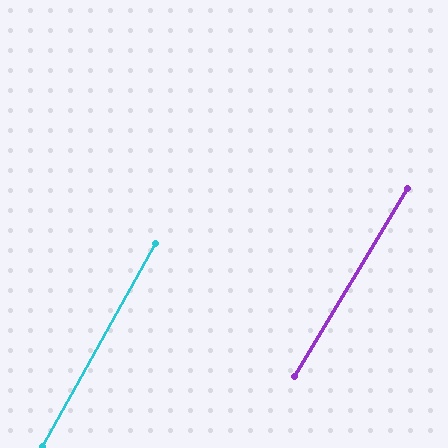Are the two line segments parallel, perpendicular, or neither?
Parallel — their directions differ by only 1.8°.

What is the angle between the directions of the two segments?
Approximately 2 degrees.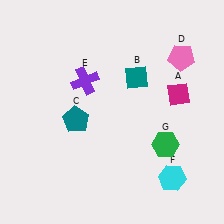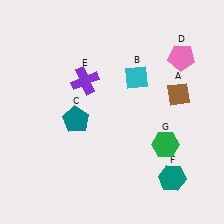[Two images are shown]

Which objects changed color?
A changed from magenta to brown. B changed from teal to cyan. F changed from cyan to teal.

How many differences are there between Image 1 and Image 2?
There are 3 differences between the two images.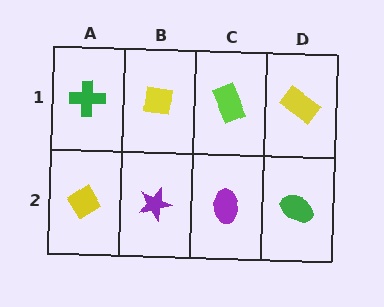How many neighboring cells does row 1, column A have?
2.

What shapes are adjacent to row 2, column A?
A green cross (row 1, column A), a purple star (row 2, column B).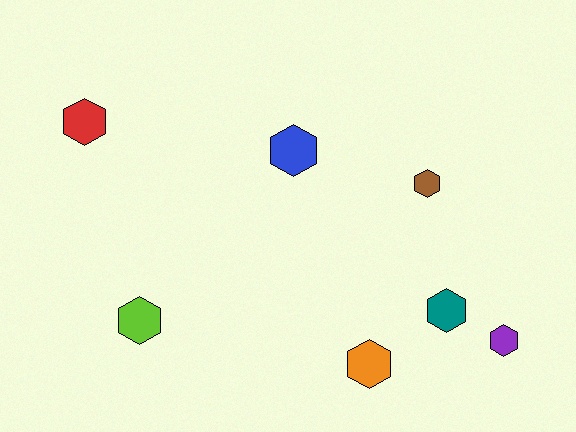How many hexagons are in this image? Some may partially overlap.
There are 7 hexagons.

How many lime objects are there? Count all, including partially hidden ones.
There is 1 lime object.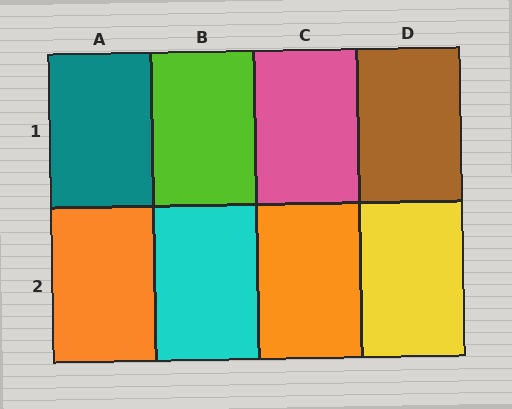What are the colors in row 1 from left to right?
Teal, lime, pink, brown.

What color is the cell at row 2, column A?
Orange.